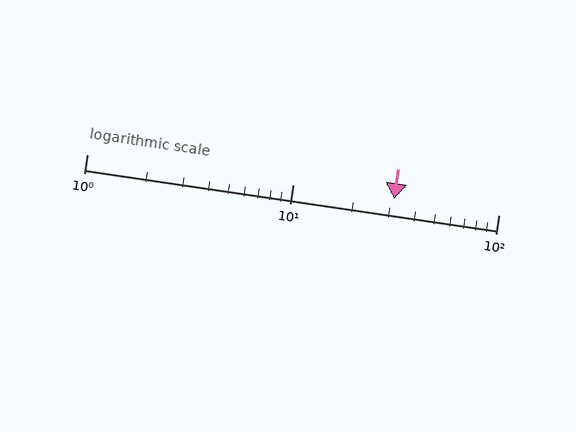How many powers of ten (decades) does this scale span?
The scale spans 2 decades, from 1 to 100.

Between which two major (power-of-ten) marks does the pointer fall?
The pointer is between 10 and 100.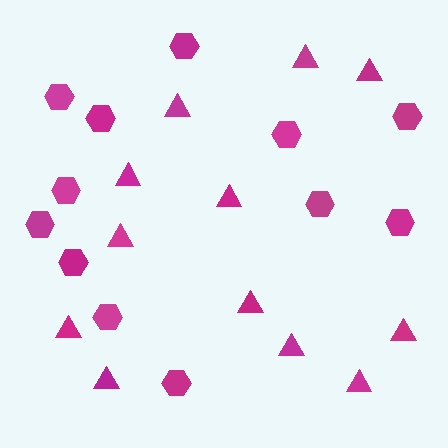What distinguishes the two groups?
There are 2 groups: one group of triangles (12) and one group of hexagons (12).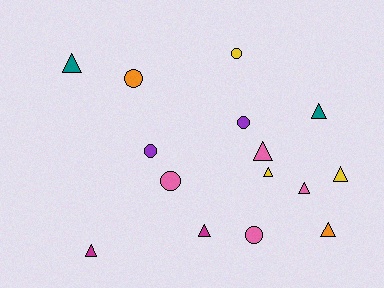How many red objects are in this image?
There are no red objects.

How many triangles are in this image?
There are 9 triangles.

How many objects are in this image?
There are 15 objects.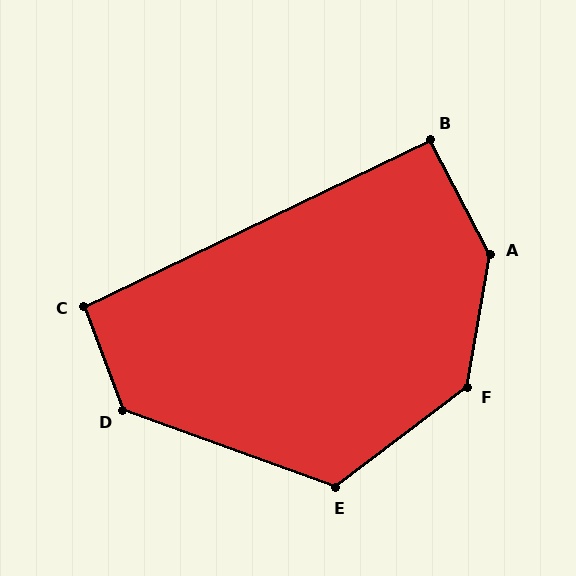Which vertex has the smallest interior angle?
B, at approximately 92 degrees.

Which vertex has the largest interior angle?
A, at approximately 142 degrees.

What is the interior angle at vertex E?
Approximately 123 degrees (obtuse).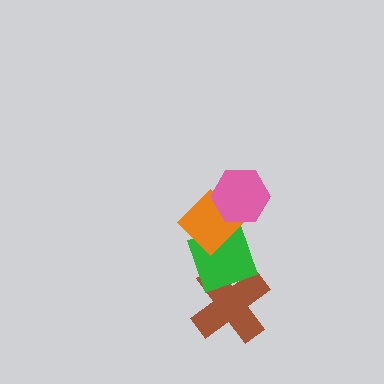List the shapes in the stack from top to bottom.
From top to bottom: the pink hexagon, the orange diamond, the green diamond, the brown cross.